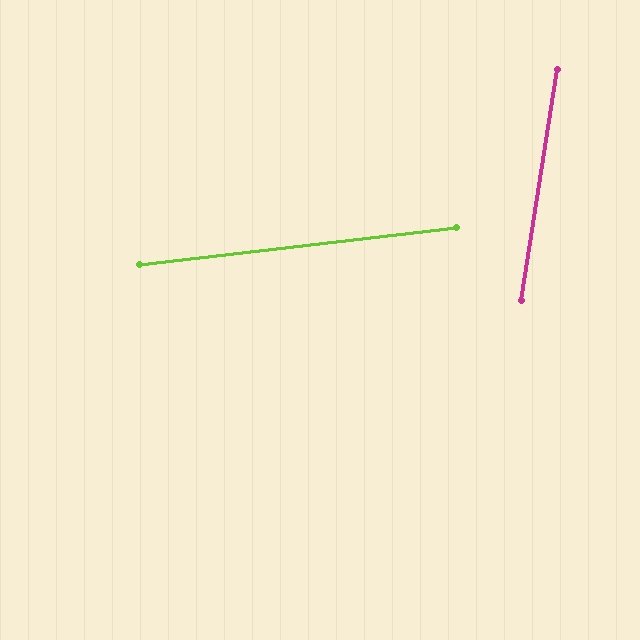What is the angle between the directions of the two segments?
Approximately 74 degrees.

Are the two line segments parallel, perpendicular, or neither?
Neither parallel nor perpendicular — they differ by about 74°.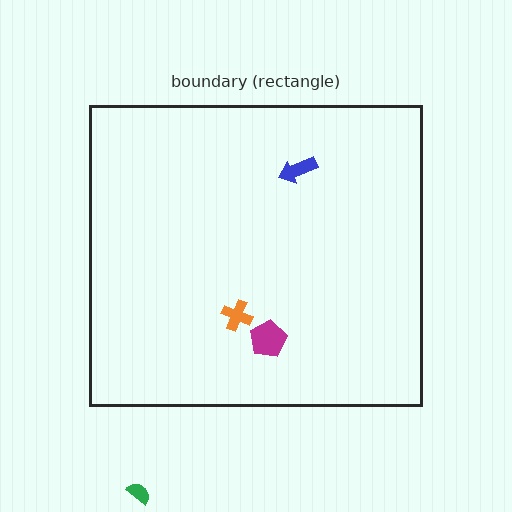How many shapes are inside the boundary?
3 inside, 1 outside.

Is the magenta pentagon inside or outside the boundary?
Inside.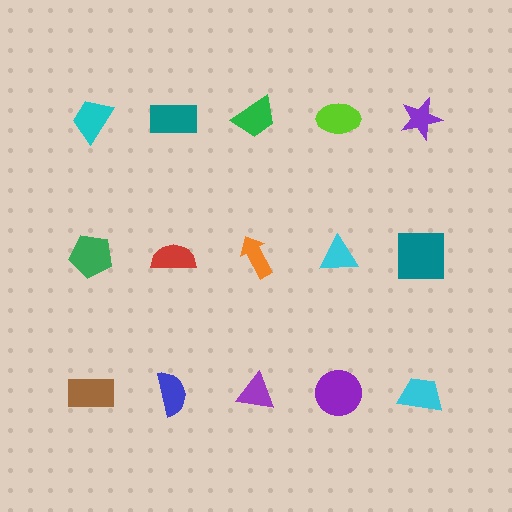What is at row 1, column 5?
A purple star.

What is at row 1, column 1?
A cyan trapezoid.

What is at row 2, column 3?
An orange arrow.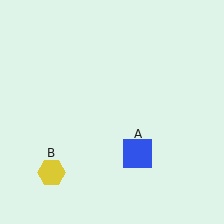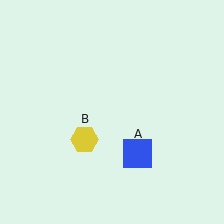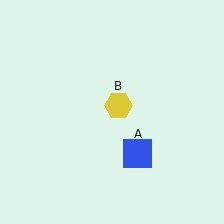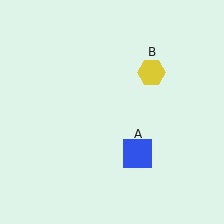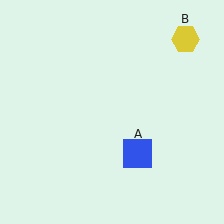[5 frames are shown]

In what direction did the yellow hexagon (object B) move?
The yellow hexagon (object B) moved up and to the right.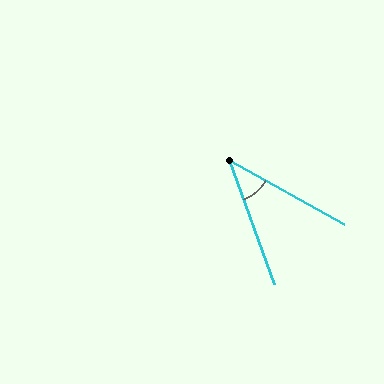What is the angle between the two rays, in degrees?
Approximately 41 degrees.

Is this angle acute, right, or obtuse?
It is acute.